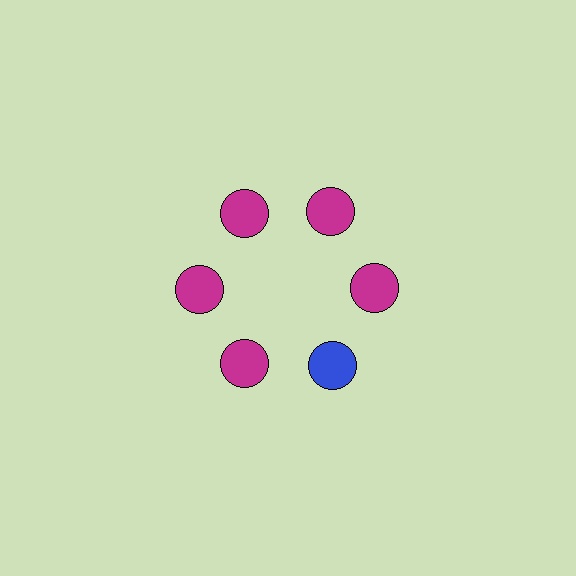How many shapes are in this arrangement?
There are 6 shapes arranged in a ring pattern.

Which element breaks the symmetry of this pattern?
The blue circle at roughly the 5 o'clock position breaks the symmetry. All other shapes are magenta circles.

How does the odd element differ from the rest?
It has a different color: blue instead of magenta.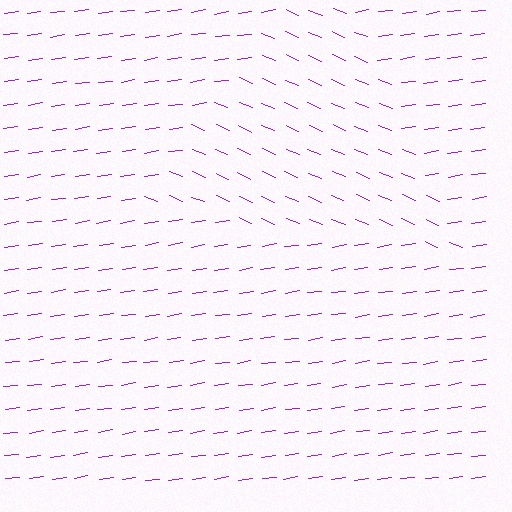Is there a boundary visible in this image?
Yes, there is a texture boundary formed by a change in line orientation.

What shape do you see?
I see a triangle.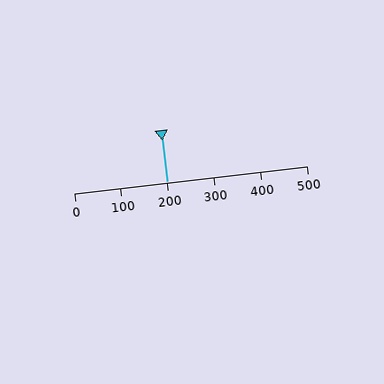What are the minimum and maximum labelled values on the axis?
The axis runs from 0 to 500.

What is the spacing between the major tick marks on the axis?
The major ticks are spaced 100 apart.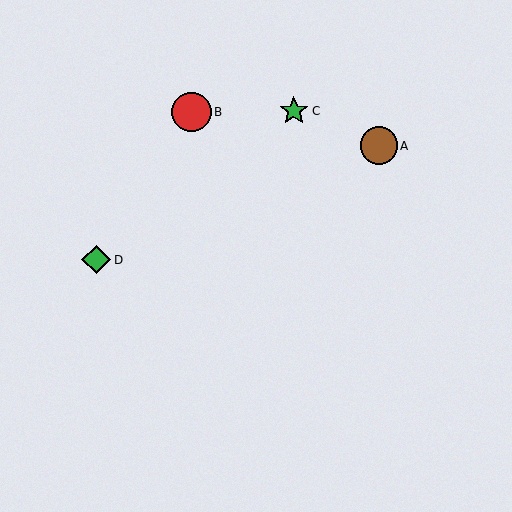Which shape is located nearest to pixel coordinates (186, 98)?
The red circle (labeled B) at (191, 112) is nearest to that location.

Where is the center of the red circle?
The center of the red circle is at (191, 112).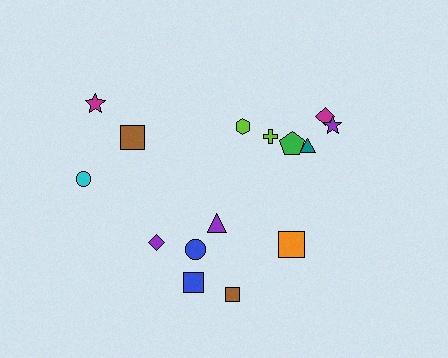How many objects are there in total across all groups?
There are 15 objects.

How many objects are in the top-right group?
There are 6 objects.